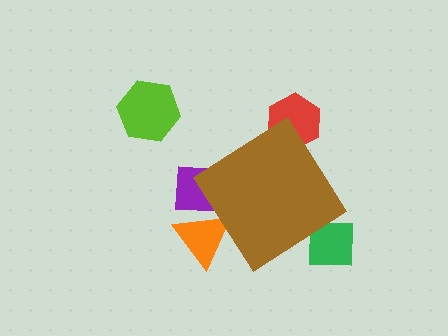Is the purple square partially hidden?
Yes, the purple square is partially hidden behind the brown diamond.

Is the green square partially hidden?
Yes, the green square is partially hidden behind the brown diamond.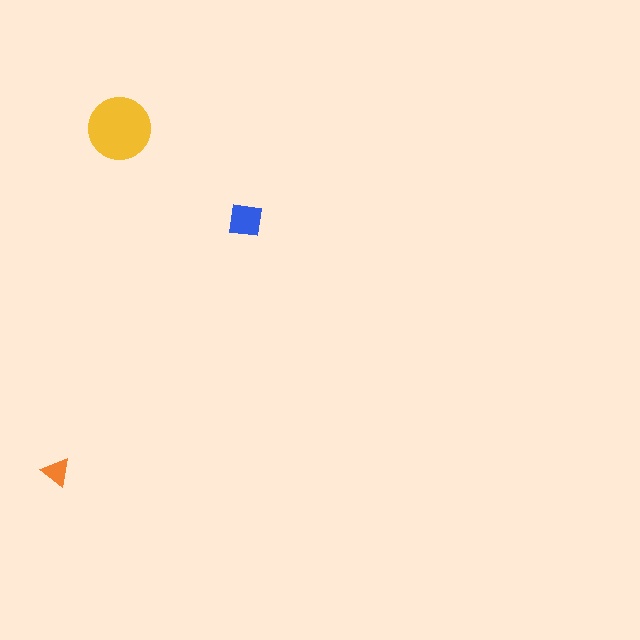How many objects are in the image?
There are 3 objects in the image.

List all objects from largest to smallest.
The yellow circle, the blue square, the orange triangle.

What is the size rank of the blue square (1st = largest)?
2nd.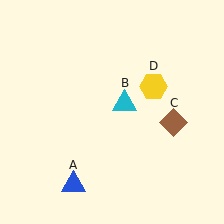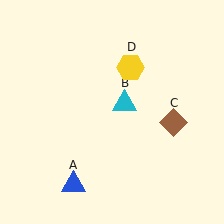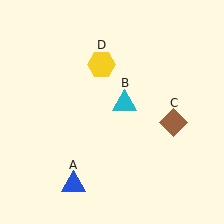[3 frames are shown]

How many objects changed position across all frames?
1 object changed position: yellow hexagon (object D).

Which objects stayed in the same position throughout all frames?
Blue triangle (object A) and cyan triangle (object B) and brown diamond (object C) remained stationary.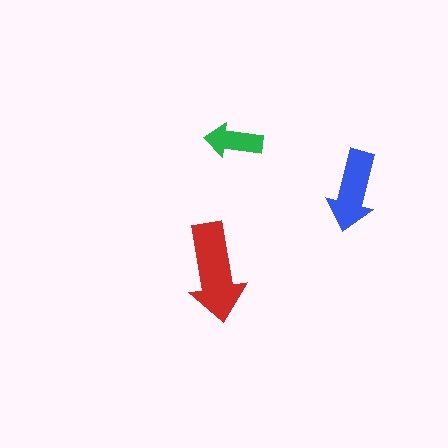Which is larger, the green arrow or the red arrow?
The red one.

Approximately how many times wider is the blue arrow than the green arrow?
About 1.5 times wider.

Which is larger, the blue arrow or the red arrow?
The red one.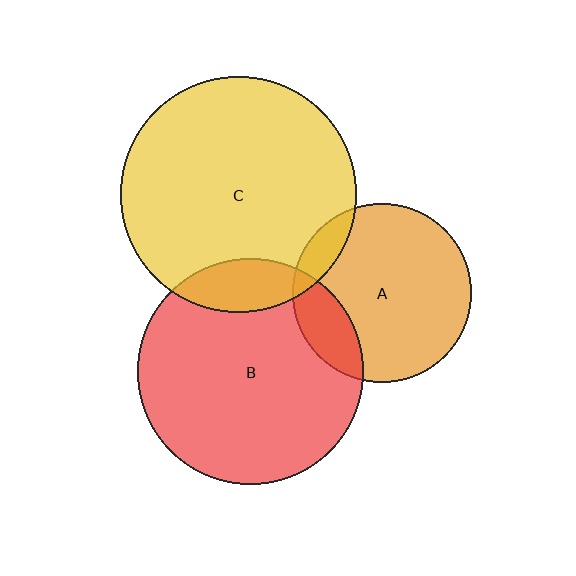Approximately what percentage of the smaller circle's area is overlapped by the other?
Approximately 15%.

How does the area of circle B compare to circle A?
Approximately 1.6 times.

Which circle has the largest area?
Circle C (yellow).